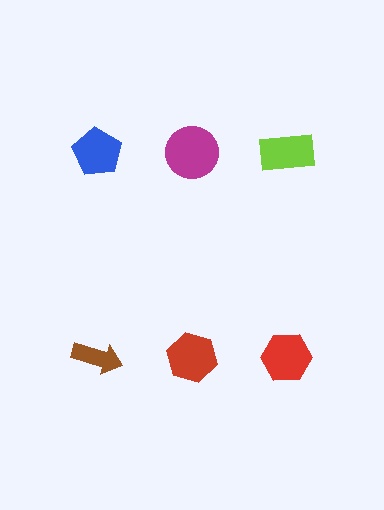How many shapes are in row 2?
3 shapes.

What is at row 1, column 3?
A lime rectangle.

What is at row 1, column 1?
A blue pentagon.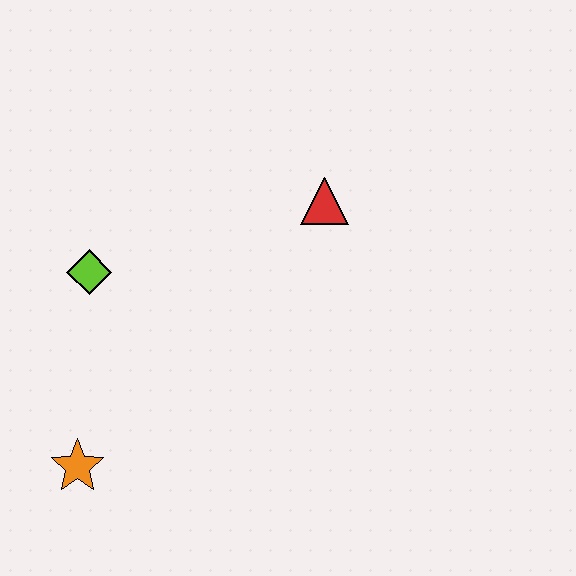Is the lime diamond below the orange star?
No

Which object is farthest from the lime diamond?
The red triangle is farthest from the lime diamond.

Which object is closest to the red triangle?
The lime diamond is closest to the red triangle.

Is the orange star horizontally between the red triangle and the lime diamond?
No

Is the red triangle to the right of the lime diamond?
Yes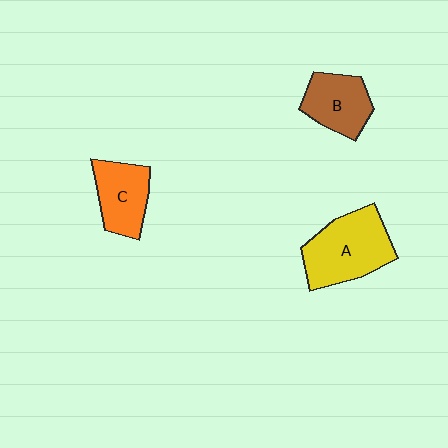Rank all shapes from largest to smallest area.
From largest to smallest: A (yellow), C (orange), B (brown).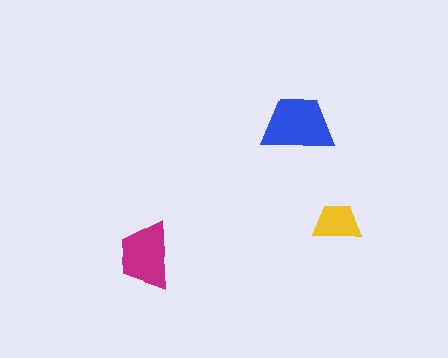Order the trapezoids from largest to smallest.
the blue one, the magenta one, the yellow one.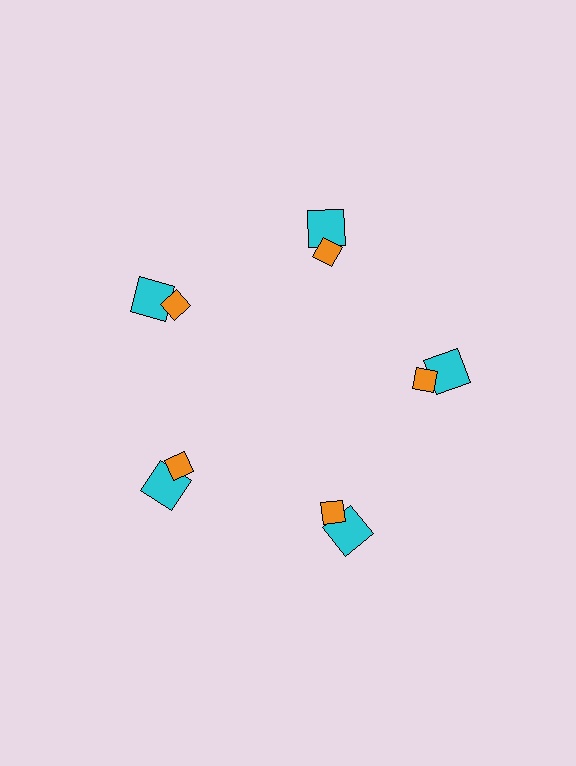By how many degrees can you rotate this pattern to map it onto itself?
The pattern maps onto itself every 72 degrees of rotation.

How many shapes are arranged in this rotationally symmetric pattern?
There are 10 shapes, arranged in 5 groups of 2.